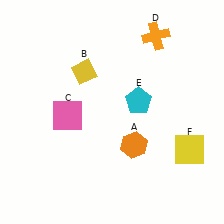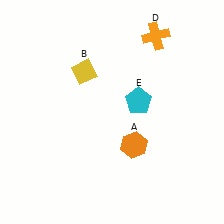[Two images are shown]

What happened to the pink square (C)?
The pink square (C) was removed in Image 2. It was in the bottom-left area of Image 1.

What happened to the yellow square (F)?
The yellow square (F) was removed in Image 2. It was in the bottom-right area of Image 1.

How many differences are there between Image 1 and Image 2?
There are 2 differences between the two images.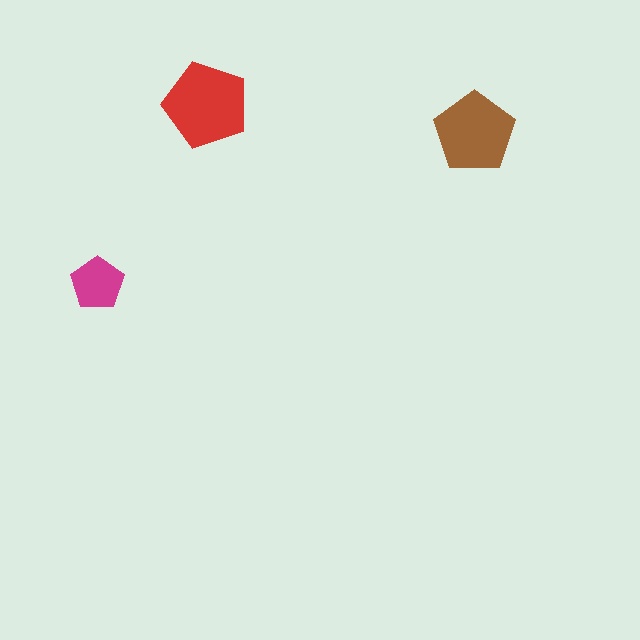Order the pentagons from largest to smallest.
the red one, the brown one, the magenta one.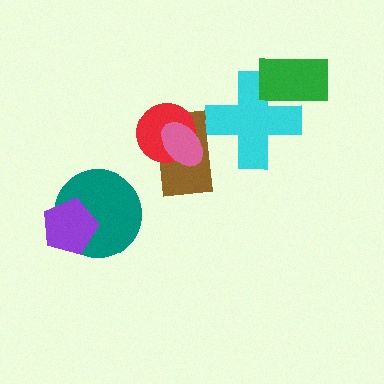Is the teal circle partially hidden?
Yes, it is partially covered by another shape.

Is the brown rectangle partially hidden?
Yes, it is partially covered by another shape.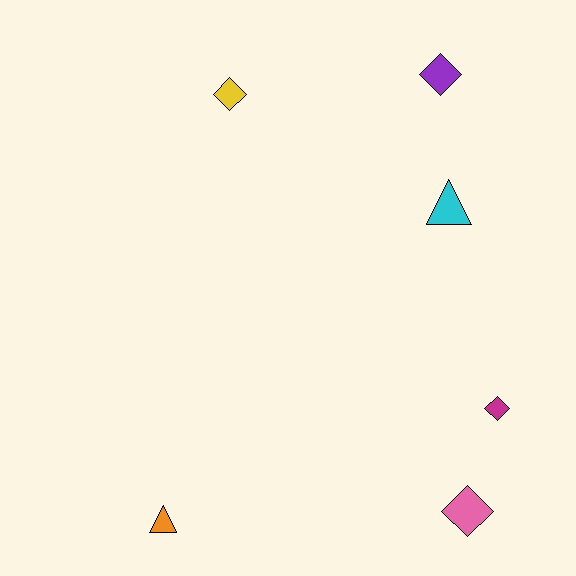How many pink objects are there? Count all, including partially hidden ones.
There is 1 pink object.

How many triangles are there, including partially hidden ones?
There are 2 triangles.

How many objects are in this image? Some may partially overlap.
There are 6 objects.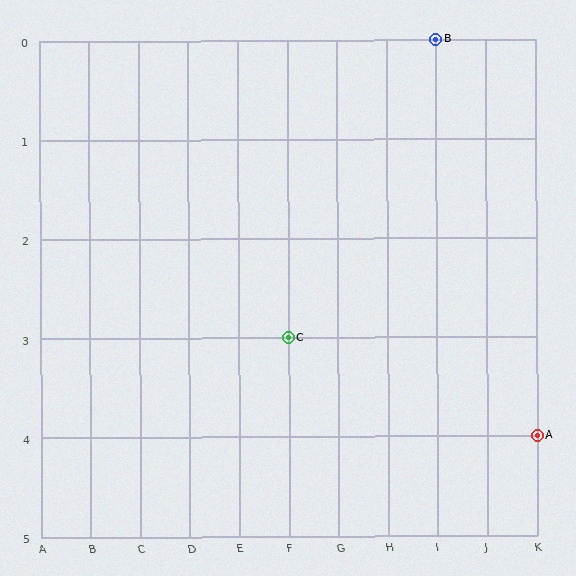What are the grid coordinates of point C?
Point C is at grid coordinates (F, 3).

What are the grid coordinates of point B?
Point B is at grid coordinates (I, 0).